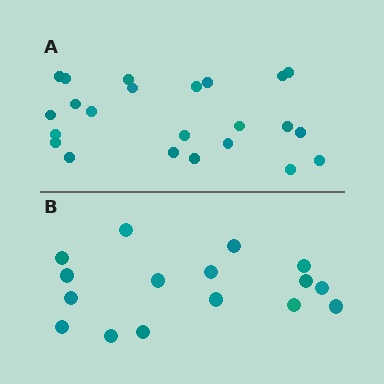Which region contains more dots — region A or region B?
Region A (the top region) has more dots.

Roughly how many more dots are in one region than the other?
Region A has roughly 8 or so more dots than region B.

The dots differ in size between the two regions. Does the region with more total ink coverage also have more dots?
No. Region B has more total ink coverage because its dots are larger, but region A actually contains more individual dots. Total area can be misleading — the number of items is what matters here.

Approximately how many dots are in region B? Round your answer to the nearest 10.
About 20 dots. (The exact count is 16, which rounds to 20.)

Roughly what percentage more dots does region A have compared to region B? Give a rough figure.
About 45% more.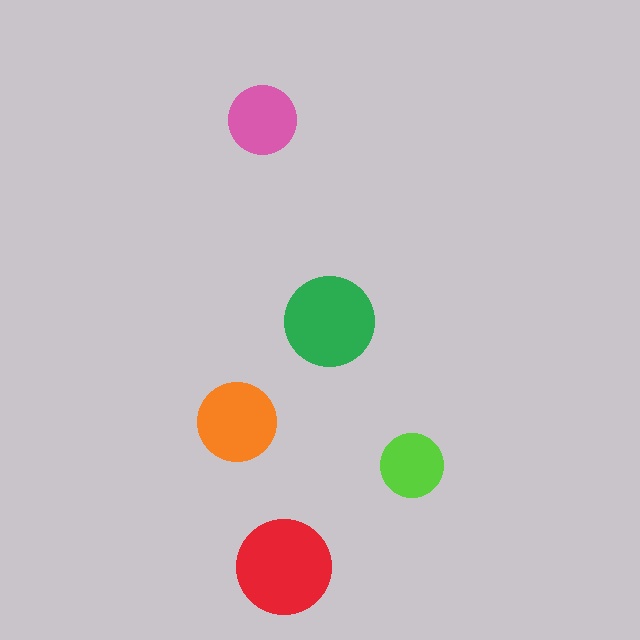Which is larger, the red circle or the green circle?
The red one.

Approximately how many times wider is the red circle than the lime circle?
About 1.5 times wider.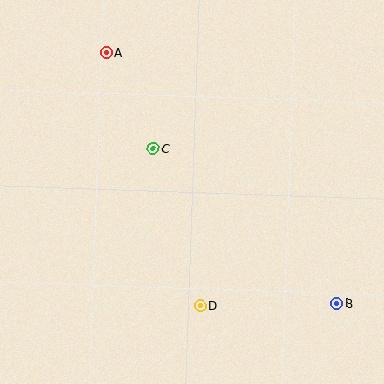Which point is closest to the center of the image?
Point C at (153, 149) is closest to the center.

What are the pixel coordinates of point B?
Point B is at (337, 303).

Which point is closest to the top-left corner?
Point A is closest to the top-left corner.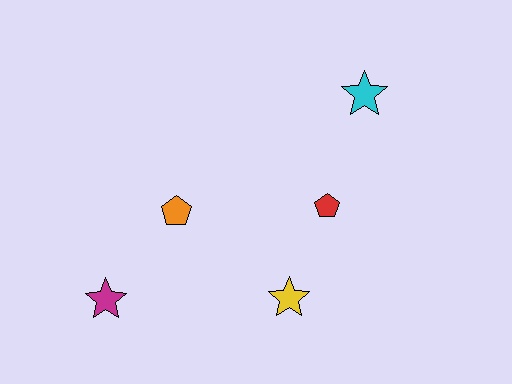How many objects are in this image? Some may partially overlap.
There are 5 objects.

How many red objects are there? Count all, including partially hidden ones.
There is 1 red object.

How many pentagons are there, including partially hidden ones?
There are 2 pentagons.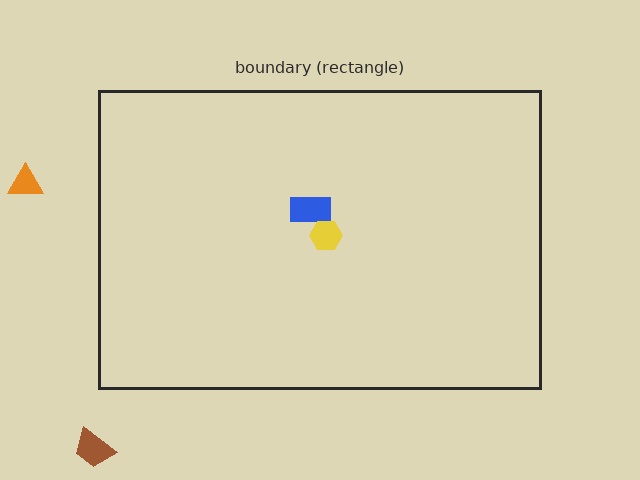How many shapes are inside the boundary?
2 inside, 2 outside.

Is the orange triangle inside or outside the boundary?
Outside.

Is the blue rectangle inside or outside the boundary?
Inside.